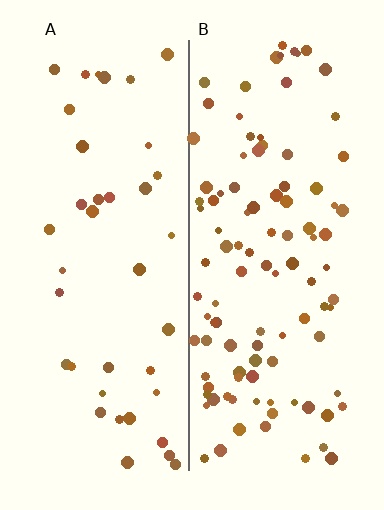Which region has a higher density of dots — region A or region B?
B (the right).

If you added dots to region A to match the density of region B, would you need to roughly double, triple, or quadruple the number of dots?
Approximately triple.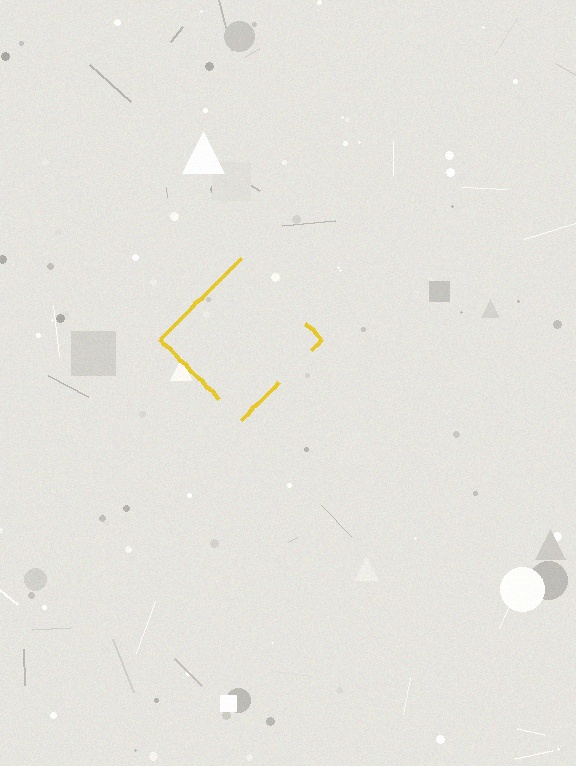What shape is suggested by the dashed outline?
The dashed outline suggests a diamond.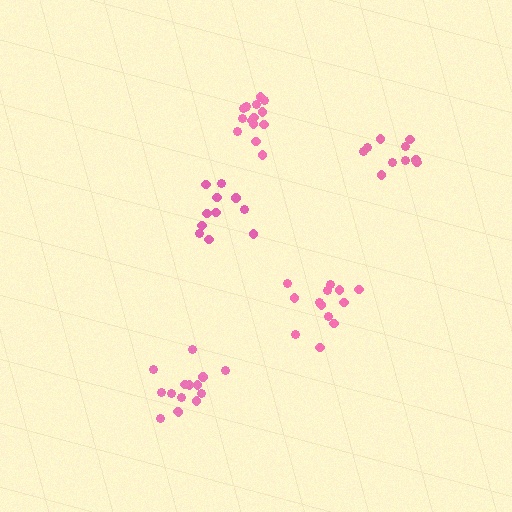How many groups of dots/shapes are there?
There are 5 groups.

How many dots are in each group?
Group 1: 15 dots, Group 2: 15 dots, Group 3: 13 dots, Group 4: 10 dots, Group 5: 11 dots (64 total).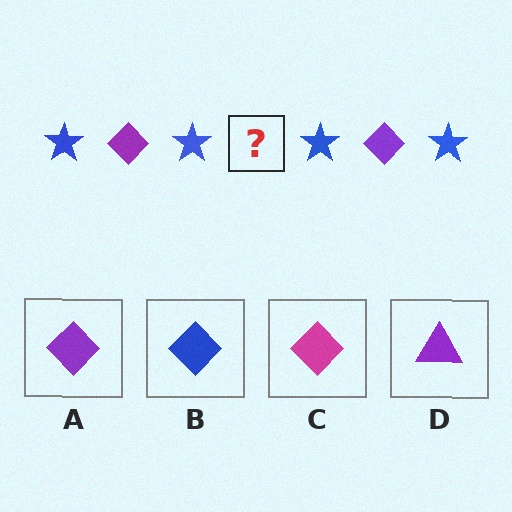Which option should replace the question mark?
Option A.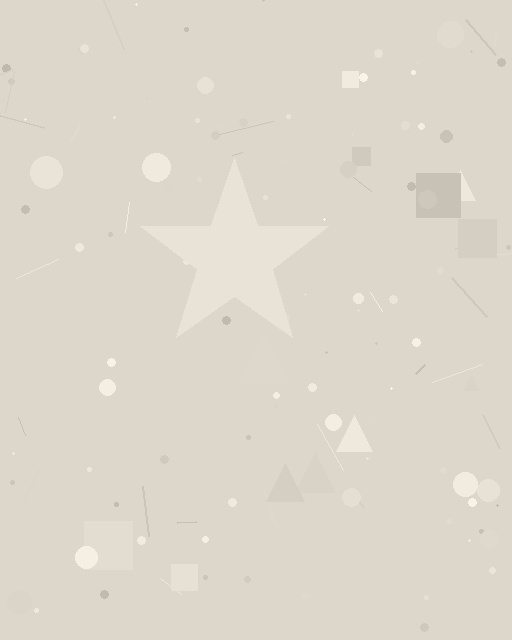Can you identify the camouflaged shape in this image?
The camouflaged shape is a star.